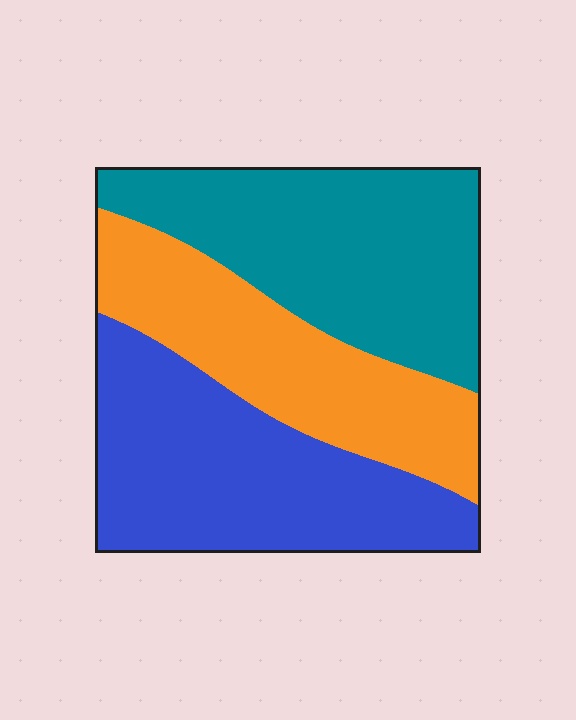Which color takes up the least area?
Orange, at roughly 30%.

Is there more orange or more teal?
Teal.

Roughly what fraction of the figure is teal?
Teal covers roughly 35% of the figure.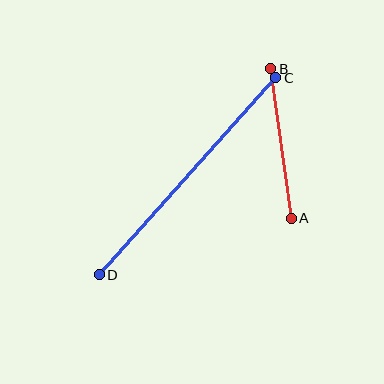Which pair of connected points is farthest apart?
Points C and D are farthest apart.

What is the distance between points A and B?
The distance is approximately 151 pixels.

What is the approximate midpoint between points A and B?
The midpoint is at approximately (281, 144) pixels.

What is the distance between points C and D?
The distance is approximately 265 pixels.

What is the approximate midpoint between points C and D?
The midpoint is at approximately (187, 176) pixels.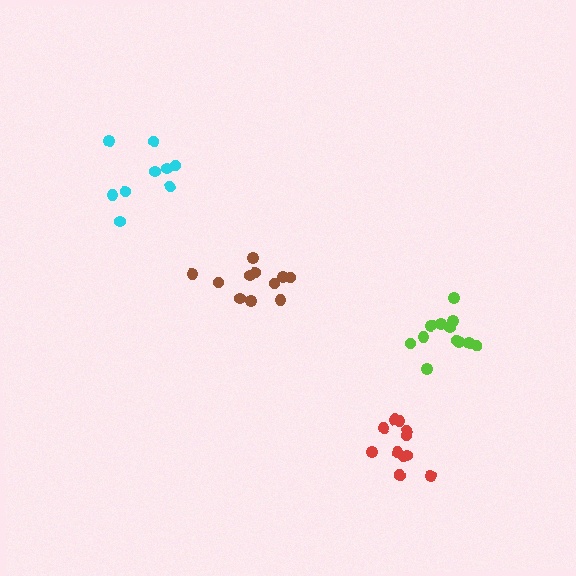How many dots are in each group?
Group 1: 11 dots, Group 2: 9 dots, Group 3: 12 dots, Group 4: 13 dots (45 total).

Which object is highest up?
The cyan cluster is topmost.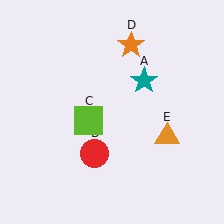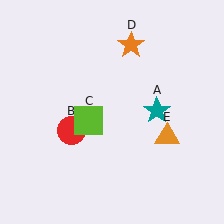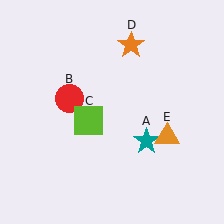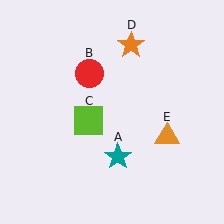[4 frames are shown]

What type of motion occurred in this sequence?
The teal star (object A), red circle (object B) rotated clockwise around the center of the scene.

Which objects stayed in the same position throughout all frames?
Lime square (object C) and orange star (object D) and orange triangle (object E) remained stationary.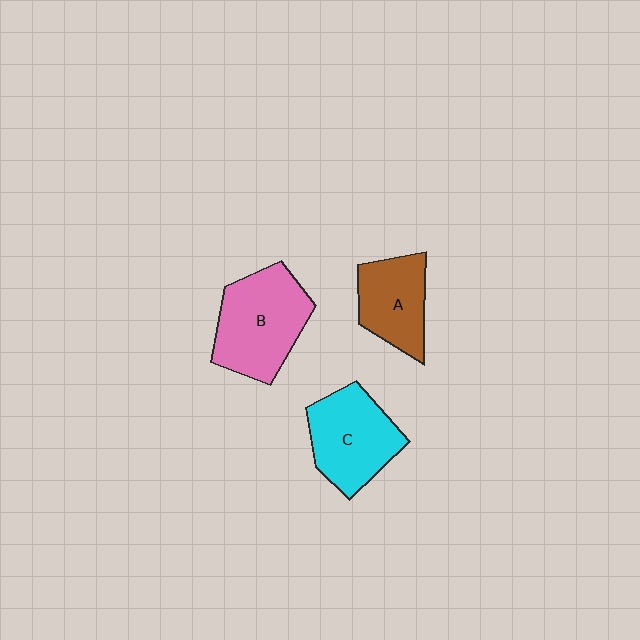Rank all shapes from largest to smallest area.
From largest to smallest: B (pink), C (cyan), A (brown).